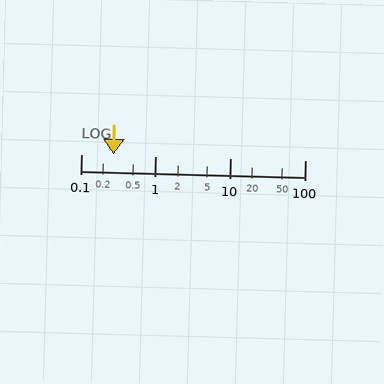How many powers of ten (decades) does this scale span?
The scale spans 3 decades, from 0.1 to 100.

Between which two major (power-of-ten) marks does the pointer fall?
The pointer is between 0.1 and 1.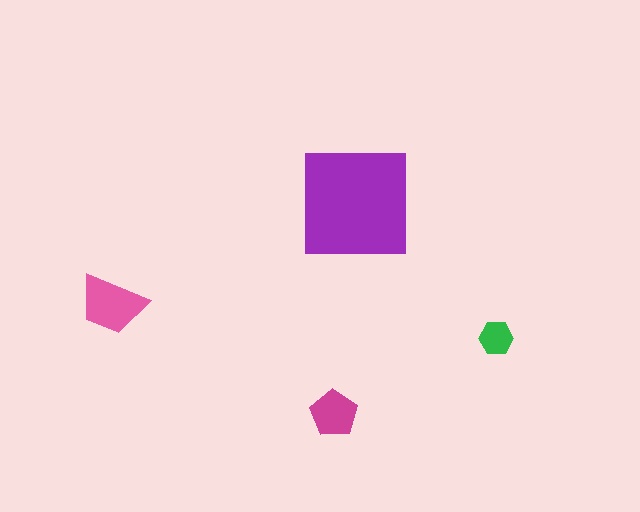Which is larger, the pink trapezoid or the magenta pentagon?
The pink trapezoid.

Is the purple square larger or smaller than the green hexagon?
Larger.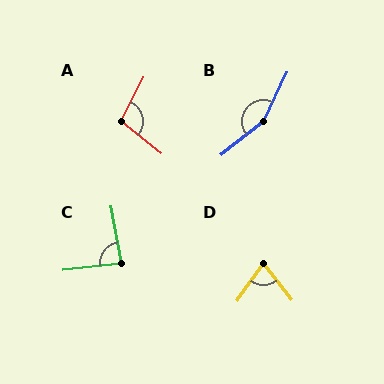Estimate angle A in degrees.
Approximately 102 degrees.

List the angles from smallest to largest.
D (74°), C (86°), A (102°), B (153°).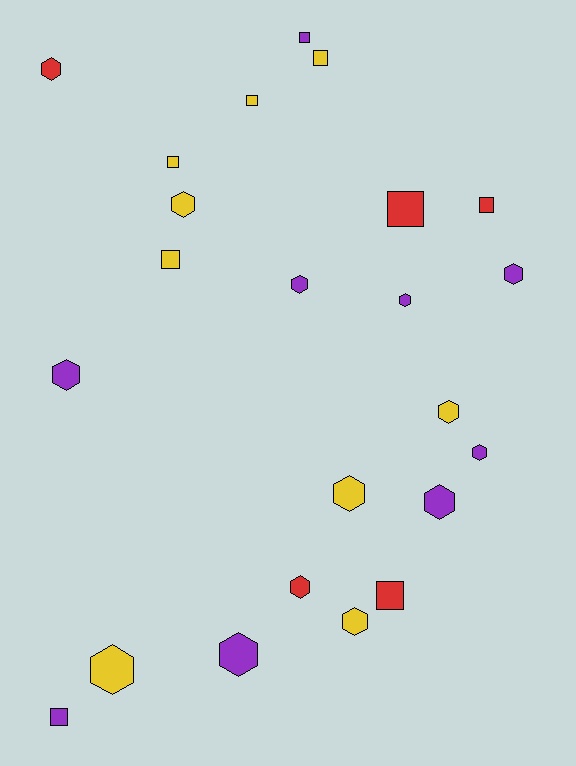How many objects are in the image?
There are 23 objects.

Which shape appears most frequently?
Hexagon, with 14 objects.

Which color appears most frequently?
Yellow, with 9 objects.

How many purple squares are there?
There are 2 purple squares.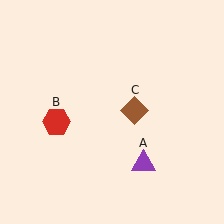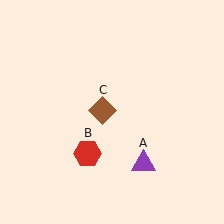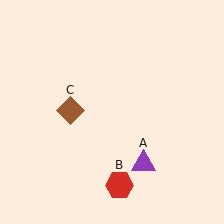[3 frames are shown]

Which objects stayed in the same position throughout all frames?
Purple triangle (object A) remained stationary.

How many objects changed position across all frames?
2 objects changed position: red hexagon (object B), brown diamond (object C).